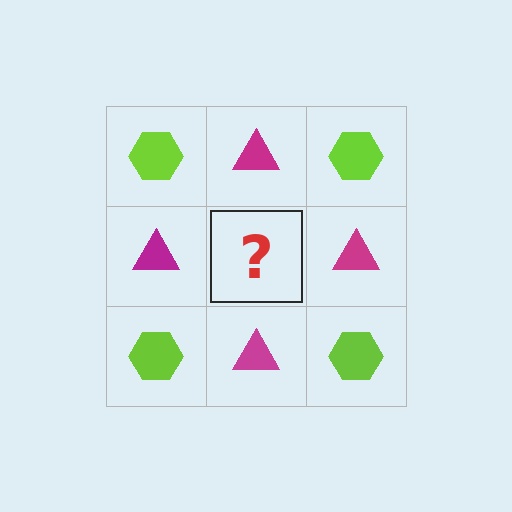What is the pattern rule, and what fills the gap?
The rule is that it alternates lime hexagon and magenta triangle in a checkerboard pattern. The gap should be filled with a lime hexagon.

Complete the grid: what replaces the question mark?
The question mark should be replaced with a lime hexagon.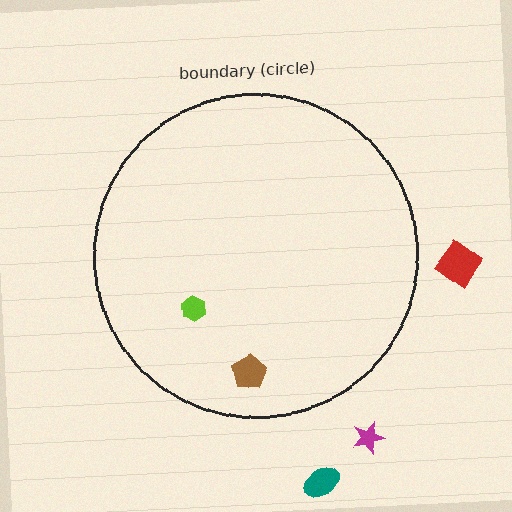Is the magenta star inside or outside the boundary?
Outside.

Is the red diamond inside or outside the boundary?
Outside.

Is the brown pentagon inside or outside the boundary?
Inside.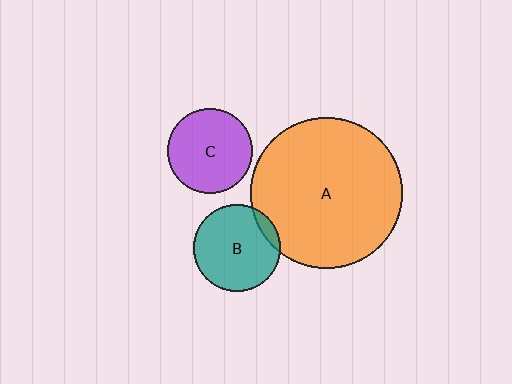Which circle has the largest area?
Circle A (orange).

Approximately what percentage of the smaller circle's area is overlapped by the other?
Approximately 10%.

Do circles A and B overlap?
Yes.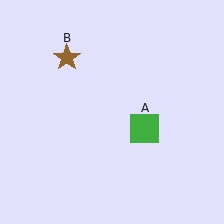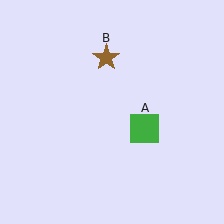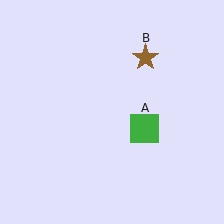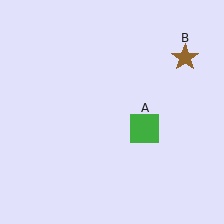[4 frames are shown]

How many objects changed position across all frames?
1 object changed position: brown star (object B).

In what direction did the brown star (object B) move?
The brown star (object B) moved right.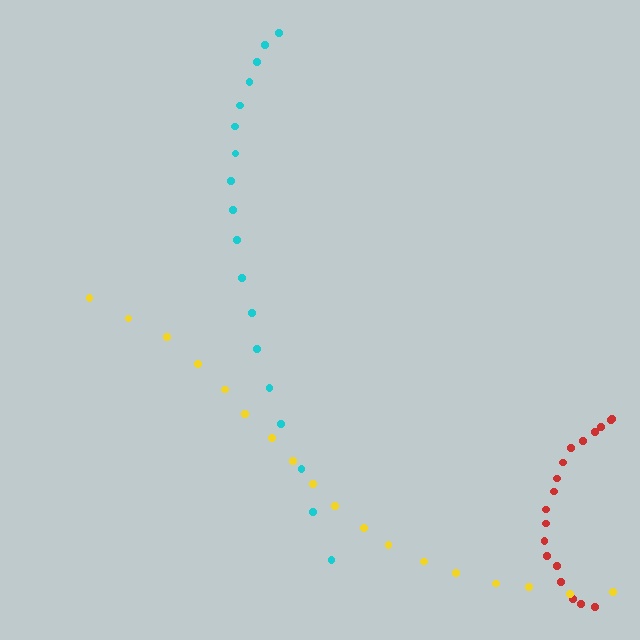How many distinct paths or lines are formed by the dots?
There are 3 distinct paths.